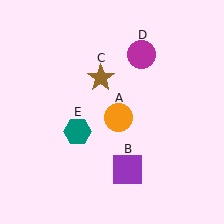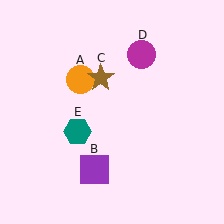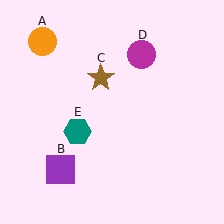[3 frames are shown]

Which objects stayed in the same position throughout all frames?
Brown star (object C) and magenta circle (object D) and teal hexagon (object E) remained stationary.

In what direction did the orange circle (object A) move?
The orange circle (object A) moved up and to the left.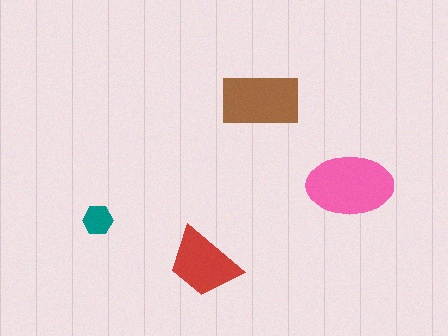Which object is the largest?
The pink ellipse.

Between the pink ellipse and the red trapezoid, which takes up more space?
The pink ellipse.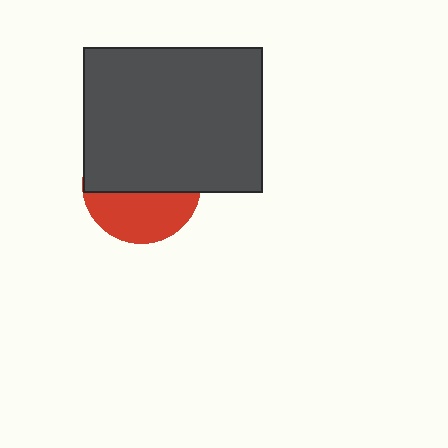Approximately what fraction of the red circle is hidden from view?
Roughly 59% of the red circle is hidden behind the dark gray rectangle.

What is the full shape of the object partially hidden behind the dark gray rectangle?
The partially hidden object is a red circle.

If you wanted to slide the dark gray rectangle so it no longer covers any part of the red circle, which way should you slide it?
Slide it up — that is the most direct way to separate the two shapes.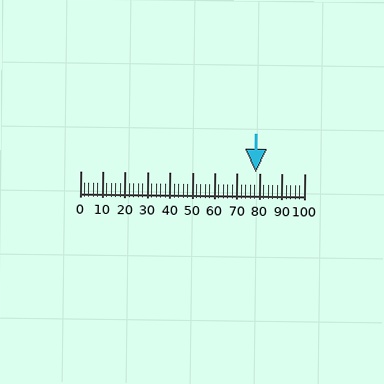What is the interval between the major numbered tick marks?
The major tick marks are spaced 10 units apart.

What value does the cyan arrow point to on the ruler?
The cyan arrow points to approximately 78.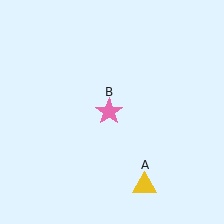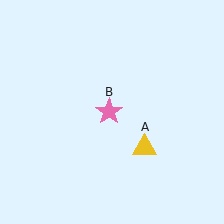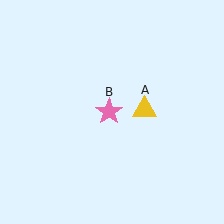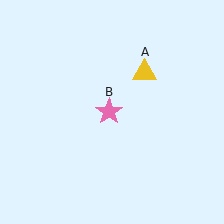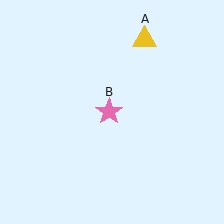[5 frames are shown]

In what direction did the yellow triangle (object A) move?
The yellow triangle (object A) moved up.